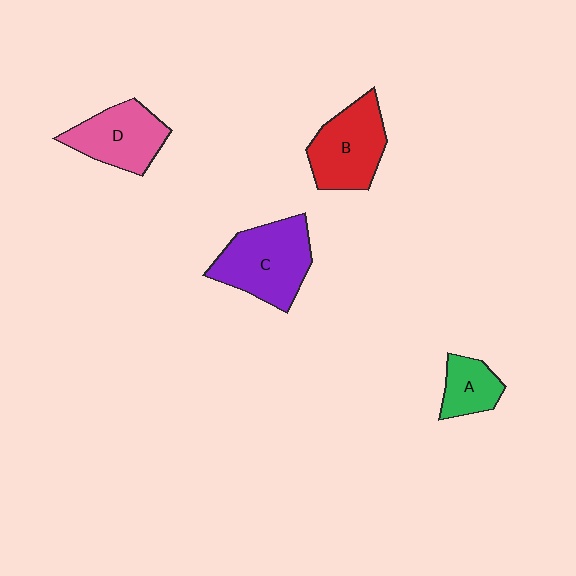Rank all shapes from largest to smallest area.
From largest to smallest: C (purple), B (red), D (pink), A (green).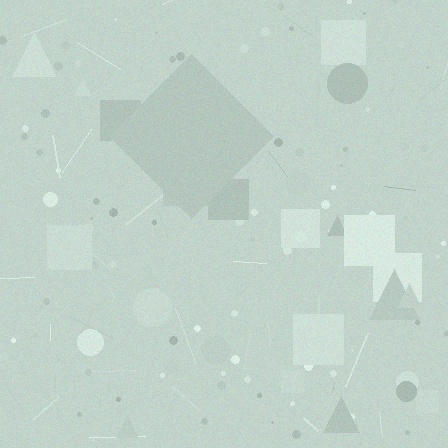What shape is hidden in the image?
A diamond is hidden in the image.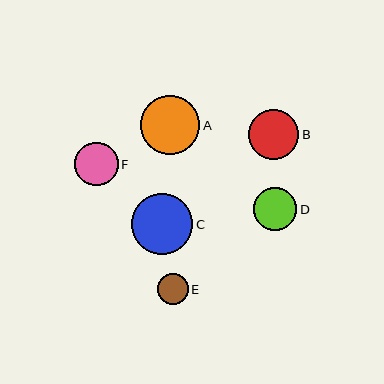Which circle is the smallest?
Circle E is the smallest with a size of approximately 30 pixels.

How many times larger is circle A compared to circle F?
Circle A is approximately 1.4 times the size of circle F.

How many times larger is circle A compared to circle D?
Circle A is approximately 1.4 times the size of circle D.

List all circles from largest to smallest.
From largest to smallest: C, A, B, F, D, E.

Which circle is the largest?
Circle C is the largest with a size of approximately 61 pixels.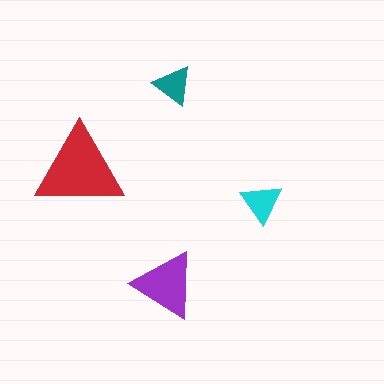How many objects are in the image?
There are 4 objects in the image.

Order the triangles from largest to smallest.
the red one, the purple one, the cyan one, the teal one.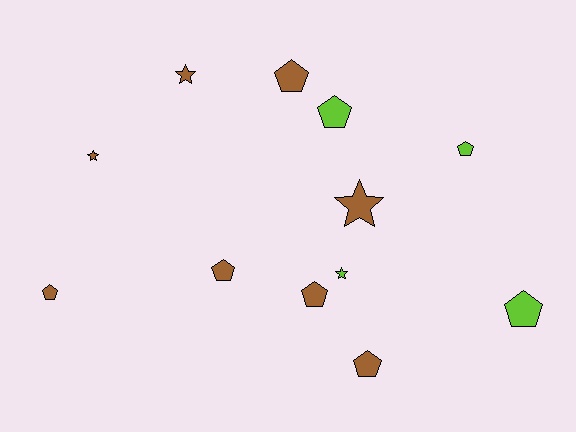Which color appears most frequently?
Brown, with 8 objects.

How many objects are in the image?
There are 12 objects.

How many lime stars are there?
There is 1 lime star.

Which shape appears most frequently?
Pentagon, with 8 objects.